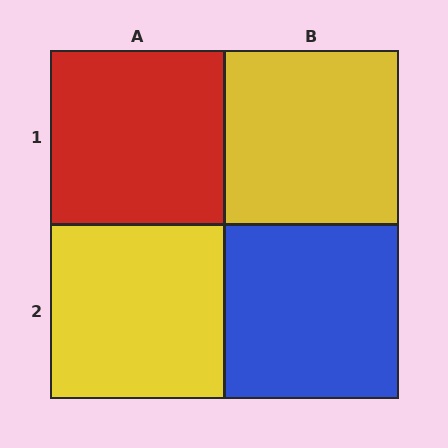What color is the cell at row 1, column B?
Yellow.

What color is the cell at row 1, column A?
Red.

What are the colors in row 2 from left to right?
Yellow, blue.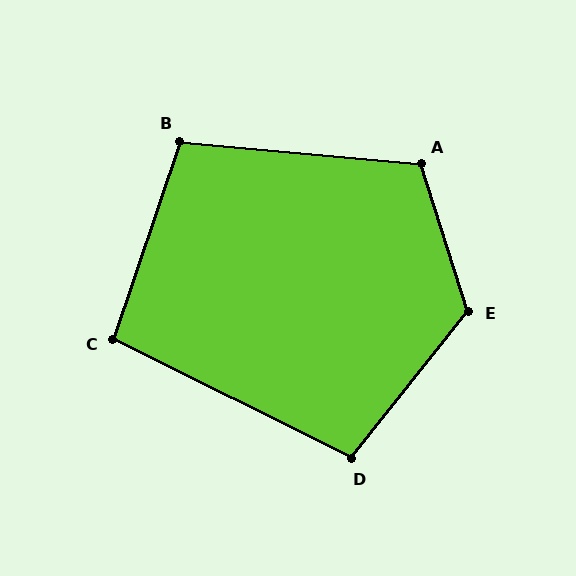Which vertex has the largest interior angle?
E, at approximately 124 degrees.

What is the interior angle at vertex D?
Approximately 102 degrees (obtuse).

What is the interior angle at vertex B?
Approximately 103 degrees (obtuse).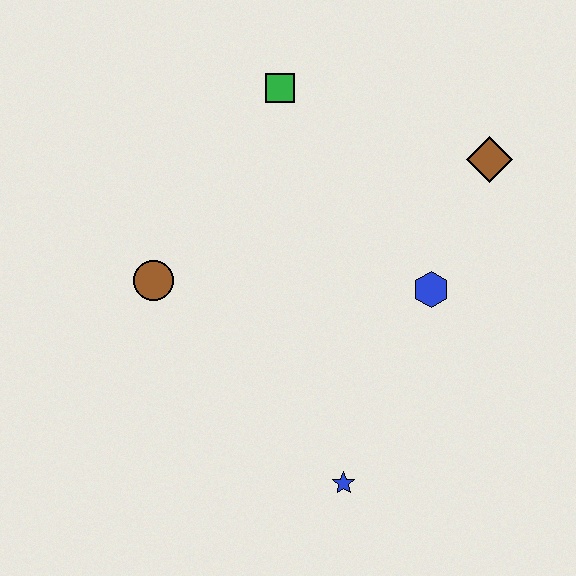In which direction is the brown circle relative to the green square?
The brown circle is below the green square.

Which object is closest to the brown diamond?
The blue hexagon is closest to the brown diamond.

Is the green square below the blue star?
No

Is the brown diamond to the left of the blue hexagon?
No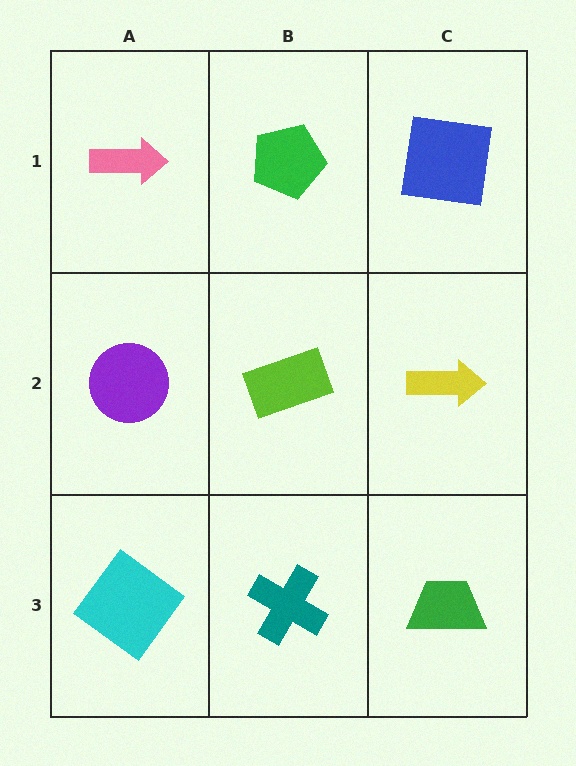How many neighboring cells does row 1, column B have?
3.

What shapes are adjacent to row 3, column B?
A lime rectangle (row 2, column B), a cyan diamond (row 3, column A), a green trapezoid (row 3, column C).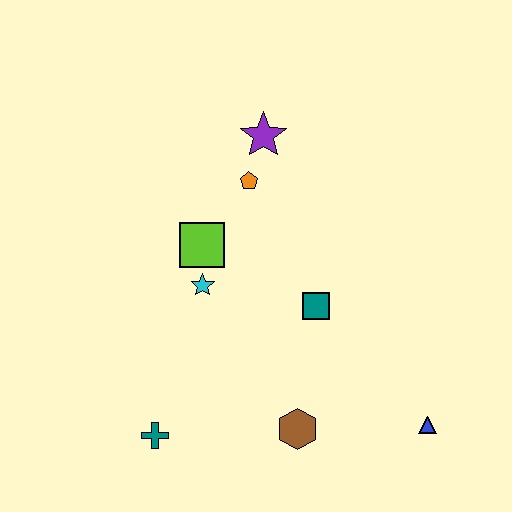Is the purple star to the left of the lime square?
No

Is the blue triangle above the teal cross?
Yes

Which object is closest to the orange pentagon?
The purple star is closest to the orange pentagon.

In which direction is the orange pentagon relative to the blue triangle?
The orange pentagon is above the blue triangle.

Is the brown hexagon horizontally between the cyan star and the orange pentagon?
No